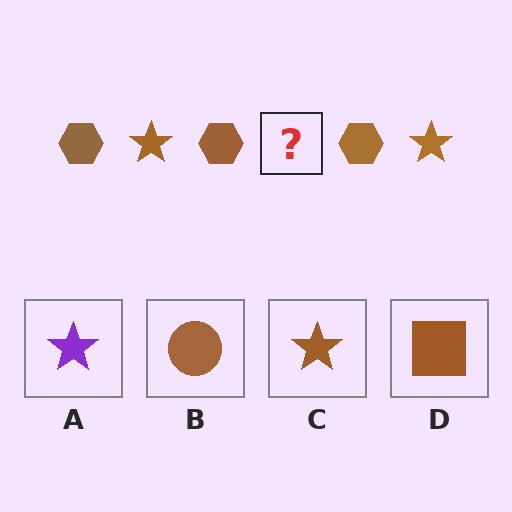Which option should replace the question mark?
Option C.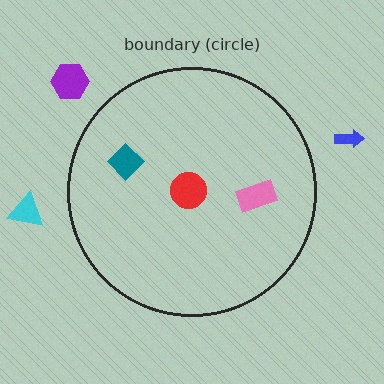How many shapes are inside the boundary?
3 inside, 3 outside.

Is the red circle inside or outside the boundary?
Inside.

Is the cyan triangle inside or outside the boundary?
Outside.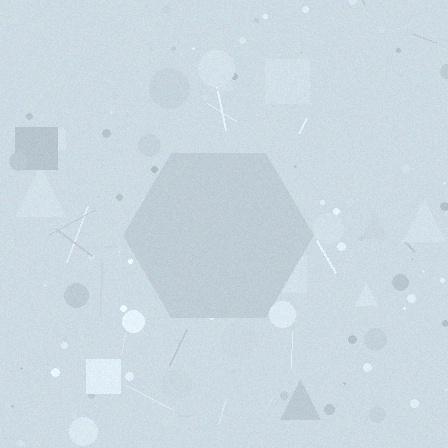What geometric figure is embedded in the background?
A hexagon is embedded in the background.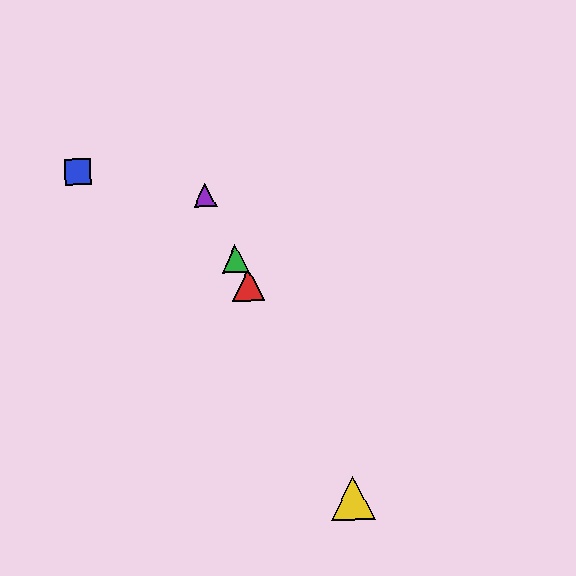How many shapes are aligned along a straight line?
4 shapes (the red triangle, the green triangle, the yellow triangle, the purple triangle) are aligned along a straight line.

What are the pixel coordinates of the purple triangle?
The purple triangle is at (205, 195).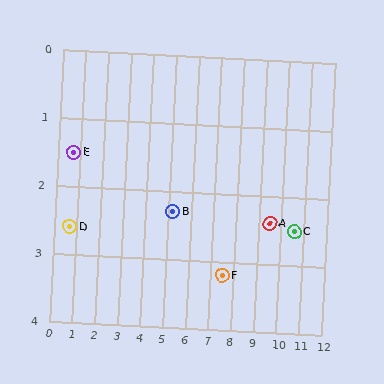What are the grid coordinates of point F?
Point F is at approximately (7.5, 3.2).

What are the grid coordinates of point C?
Point C is at approximately (10.6, 2.5).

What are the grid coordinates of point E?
Point E is at approximately (0.7, 1.5).